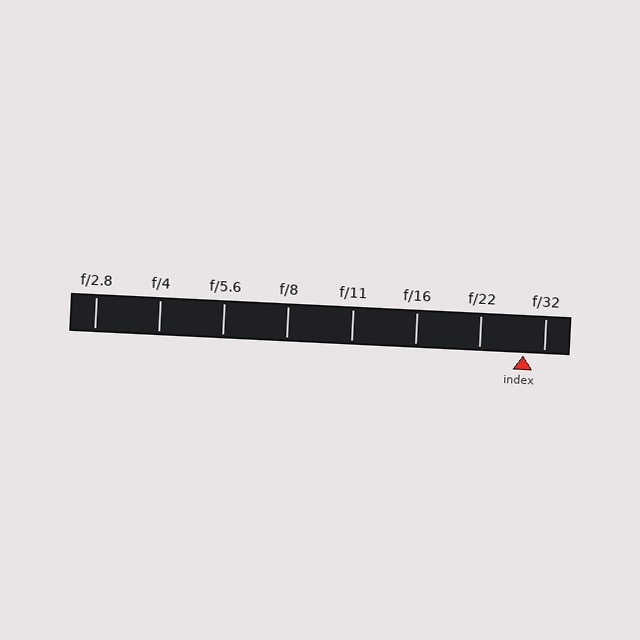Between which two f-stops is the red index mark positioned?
The index mark is between f/22 and f/32.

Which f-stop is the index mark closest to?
The index mark is closest to f/32.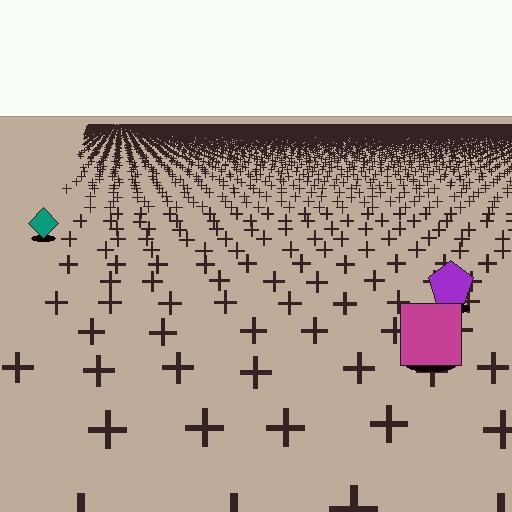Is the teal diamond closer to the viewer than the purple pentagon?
No. The purple pentagon is closer — you can tell from the texture gradient: the ground texture is coarser near it.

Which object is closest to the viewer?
The magenta square is closest. The texture marks near it are larger and more spread out.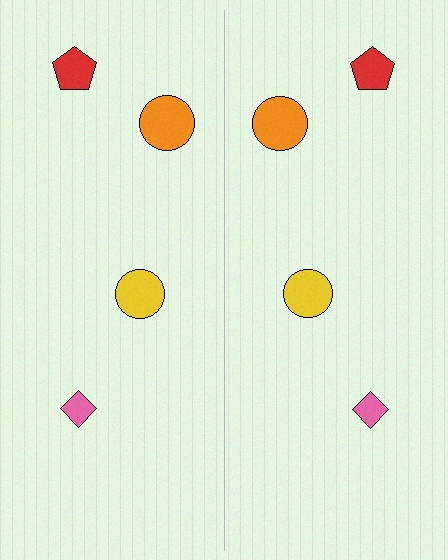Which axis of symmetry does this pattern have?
The pattern has a vertical axis of symmetry running through the center of the image.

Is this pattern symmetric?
Yes, this pattern has bilateral (reflection) symmetry.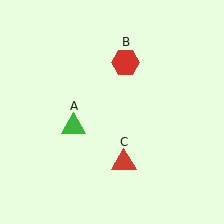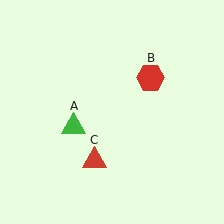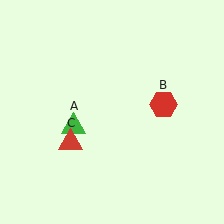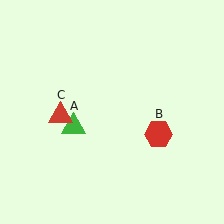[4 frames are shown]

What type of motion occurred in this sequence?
The red hexagon (object B), red triangle (object C) rotated clockwise around the center of the scene.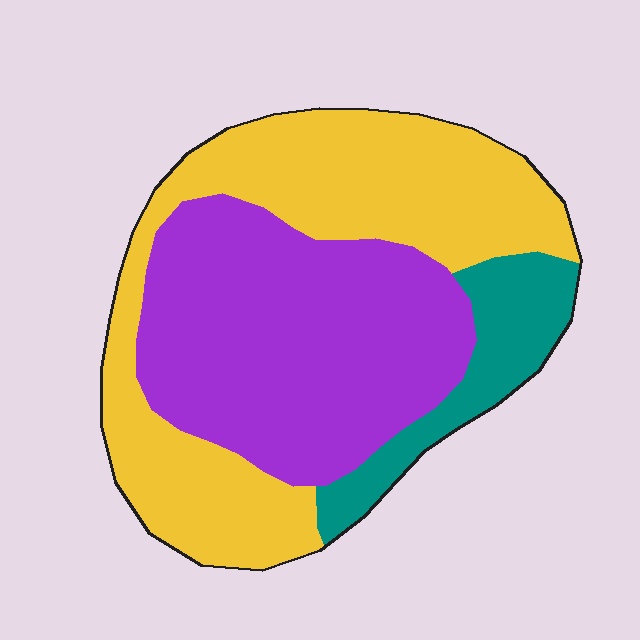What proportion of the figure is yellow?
Yellow takes up about two fifths (2/5) of the figure.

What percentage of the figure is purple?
Purple covers about 45% of the figure.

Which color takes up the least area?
Teal, at roughly 15%.